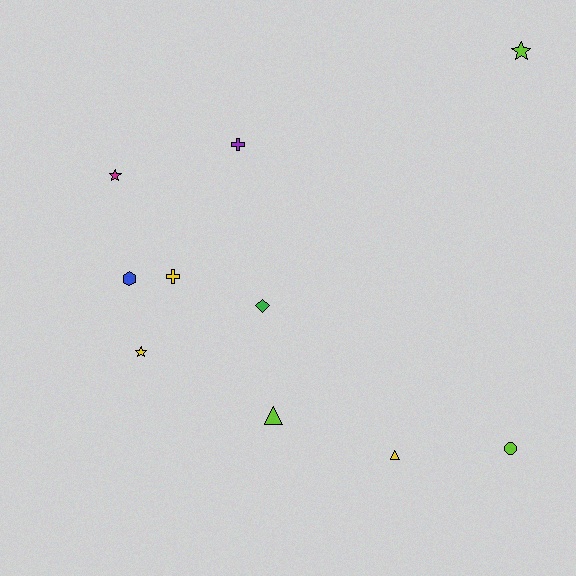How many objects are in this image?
There are 10 objects.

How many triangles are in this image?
There are 2 triangles.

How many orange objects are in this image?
There are no orange objects.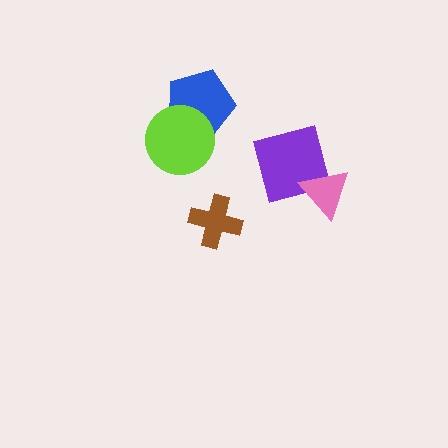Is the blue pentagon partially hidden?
Yes, it is partially covered by another shape.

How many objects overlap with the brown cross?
0 objects overlap with the brown cross.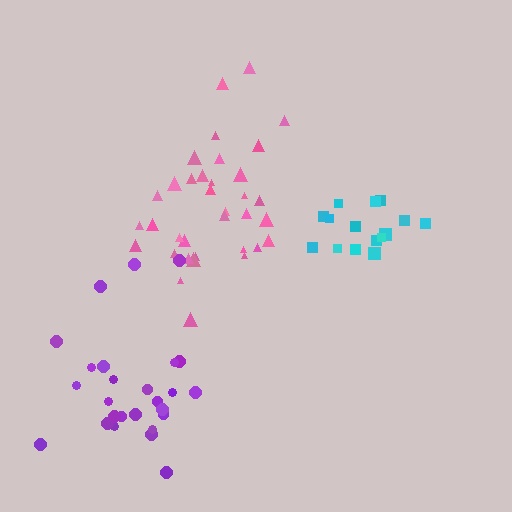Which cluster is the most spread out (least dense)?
Pink.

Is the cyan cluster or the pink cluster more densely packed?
Cyan.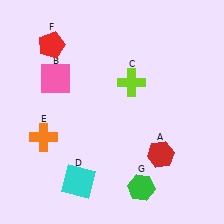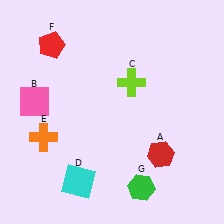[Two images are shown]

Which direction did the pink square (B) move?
The pink square (B) moved down.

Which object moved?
The pink square (B) moved down.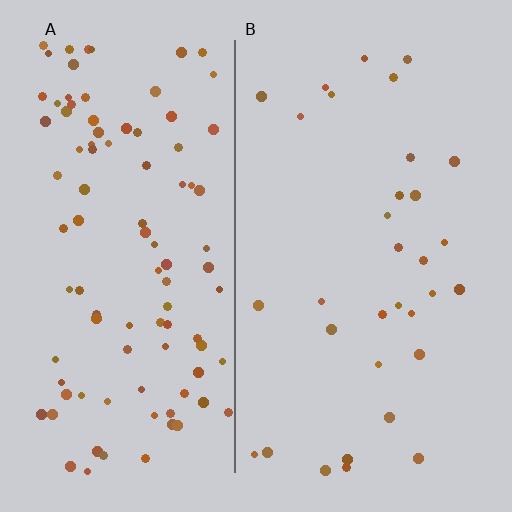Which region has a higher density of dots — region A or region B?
A (the left).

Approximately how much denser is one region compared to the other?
Approximately 3.0× — region A over region B.